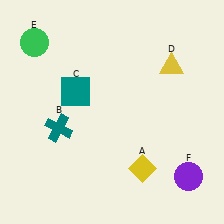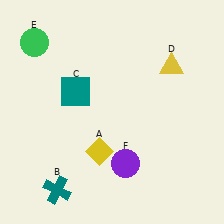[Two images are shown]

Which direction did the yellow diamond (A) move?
The yellow diamond (A) moved left.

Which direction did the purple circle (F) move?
The purple circle (F) moved left.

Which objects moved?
The objects that moved are: the yellow diamond (A), the teal cross (B), the purple circle (F).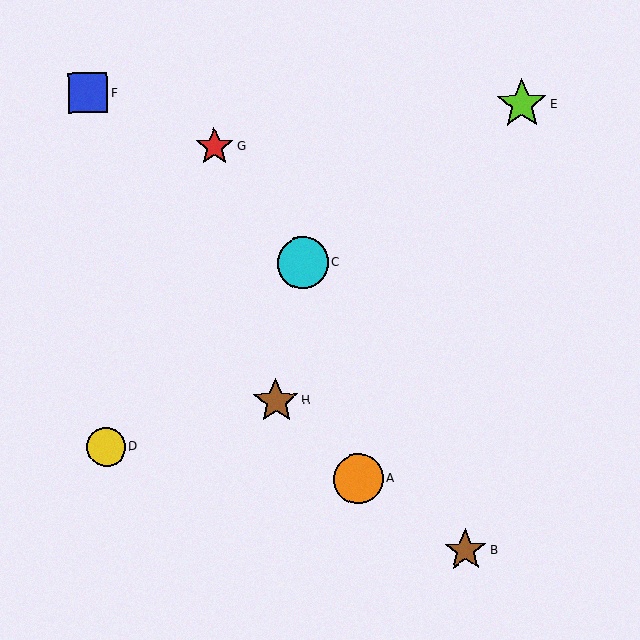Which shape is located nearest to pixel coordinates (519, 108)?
The lime star (labeled E) at (522, 104) is nearest to that location.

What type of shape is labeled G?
Shape G is a red star.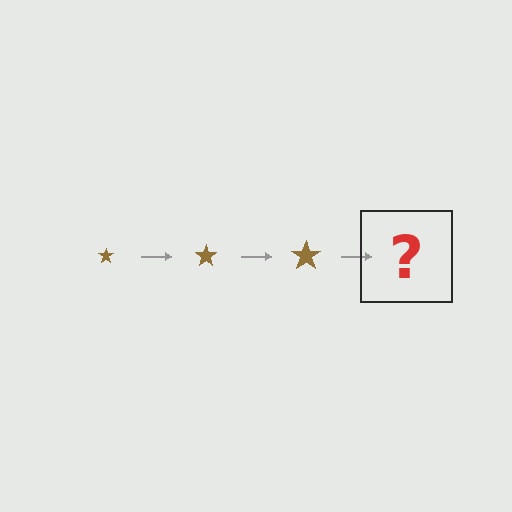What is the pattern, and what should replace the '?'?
The pattern is that the star gets progressively larger each step. The '?' should be a brown star, larger than the previous one.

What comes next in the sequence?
The next element should be a brown star, larger than the previous one.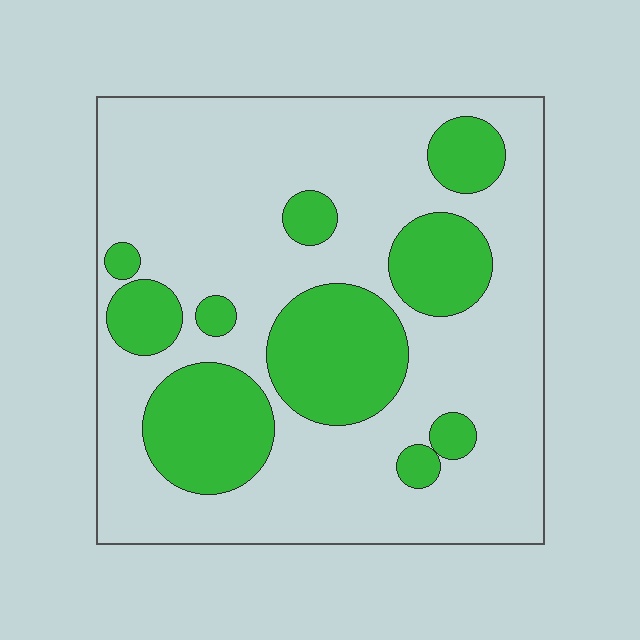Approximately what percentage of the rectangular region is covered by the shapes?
Approximately 30%.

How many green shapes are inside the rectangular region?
10.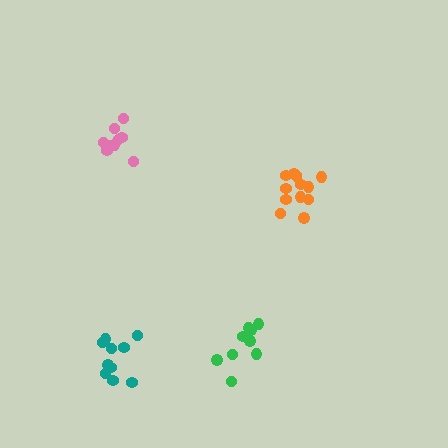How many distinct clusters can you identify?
There are 4 distinct clusters.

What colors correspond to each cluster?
The clusters are colored: orange, green, teal, pink.